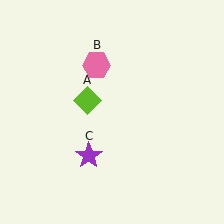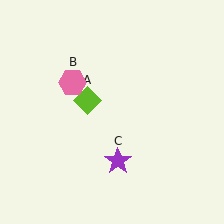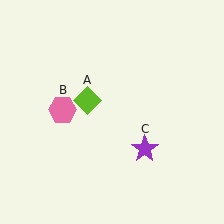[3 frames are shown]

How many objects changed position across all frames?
2 objects changed position: pink hexagon (object B), purple star (object C).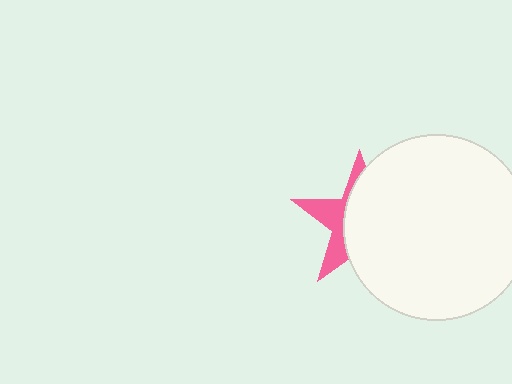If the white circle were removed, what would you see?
You would see the complete pink star.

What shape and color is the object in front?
The object in front is a white circle.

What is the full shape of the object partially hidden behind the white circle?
The partially hidden object is a pink star.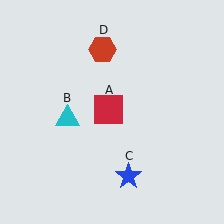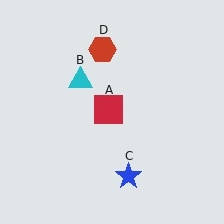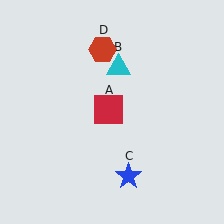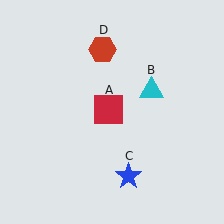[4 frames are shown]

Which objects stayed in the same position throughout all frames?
Red square (object A) and blue star (object C) and red hexagon (object D) remained stationary.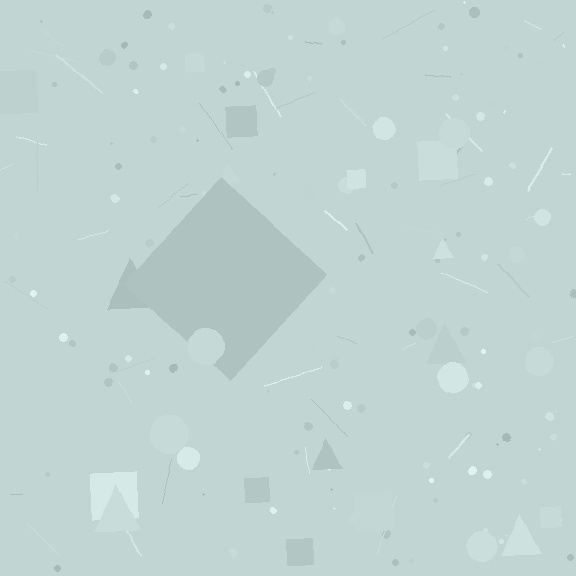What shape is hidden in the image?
A diamond is hidden in the image.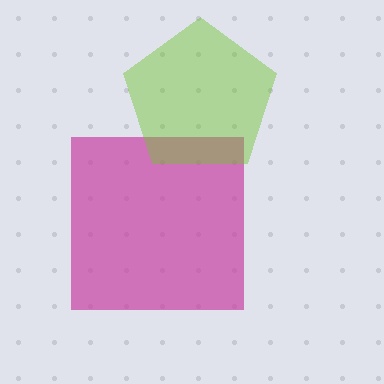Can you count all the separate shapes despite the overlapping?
Yes, there are 2 separate shapes.